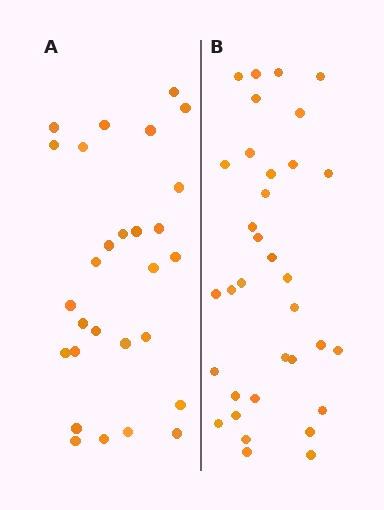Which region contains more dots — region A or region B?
Region B (the right region) has more dots.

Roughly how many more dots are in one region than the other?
Region B has about 6 more dots than region A.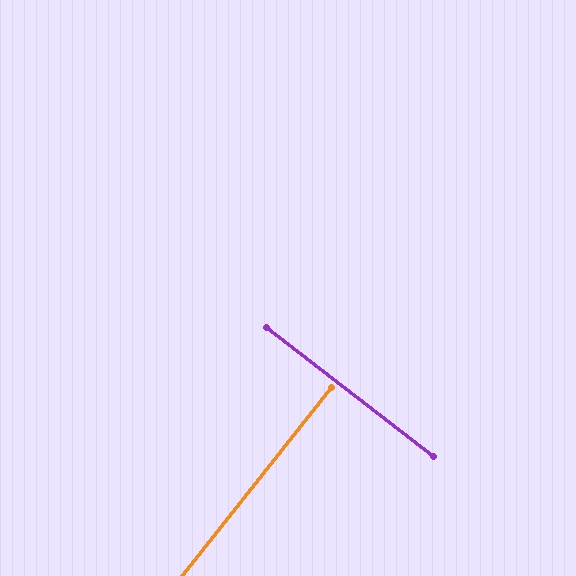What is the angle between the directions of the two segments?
Approximately 89 degrees.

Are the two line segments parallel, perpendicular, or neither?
Perpendicular — they meet at approximately 89°.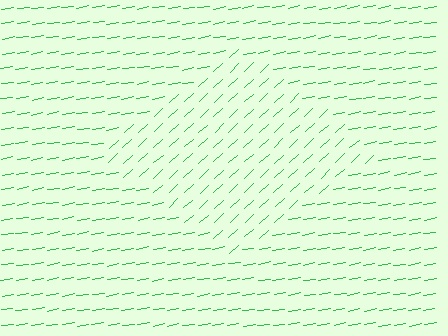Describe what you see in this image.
The image is filled with small green line segments. A diamond region in the image has lines oriented differently from the surrounding lines, creating a visible texture boundary.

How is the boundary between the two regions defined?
The boundary is defined purely by a change in line orientation (approximately 33 degrees difference). All lines are the same color and thickness.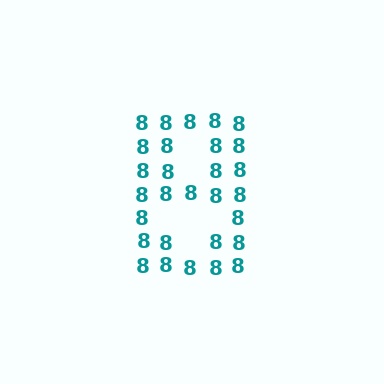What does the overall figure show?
The overall figure shows the digit 8.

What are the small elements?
The small elements are digit 8's.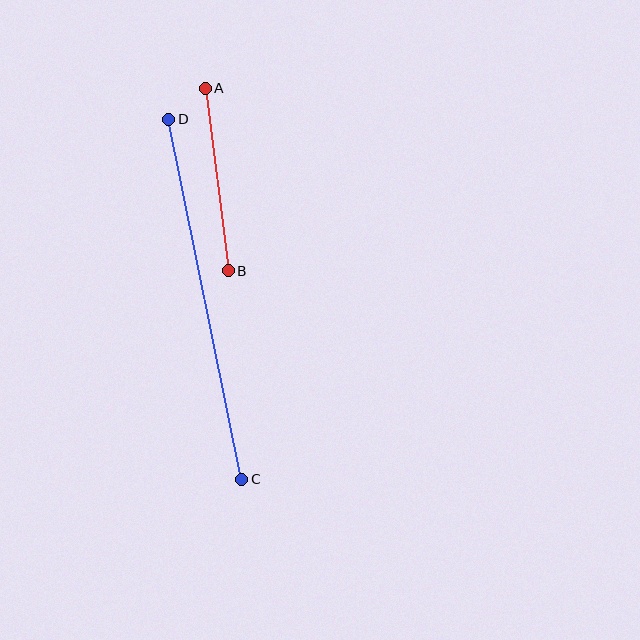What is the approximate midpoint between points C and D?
The midpoint is at approximately (205, 299) pixels.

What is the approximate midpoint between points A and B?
The midpoint is at approximately (217, 180) pixels.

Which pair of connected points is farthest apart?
Points C and D are farthest apart.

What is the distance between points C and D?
The distance is approximately 368 pixels.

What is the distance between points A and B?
The distance is approximately 184 pixels.